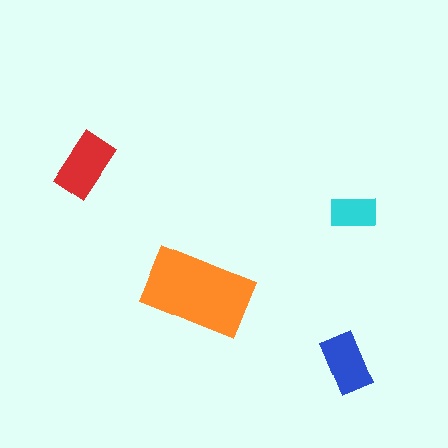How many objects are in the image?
There are 4 objects in the image.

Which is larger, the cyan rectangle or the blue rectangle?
The blue one.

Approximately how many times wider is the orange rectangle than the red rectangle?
About 1.5 times wider.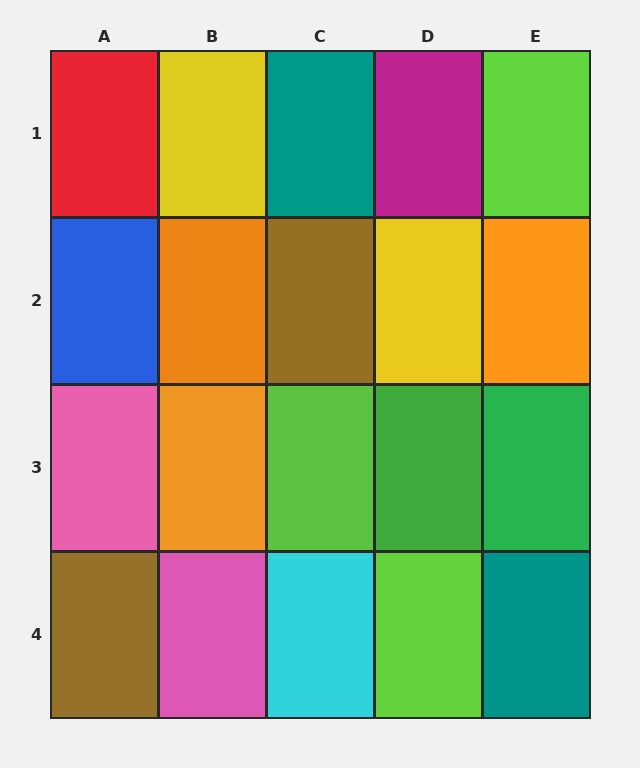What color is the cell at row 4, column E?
Teal.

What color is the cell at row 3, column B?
Orange.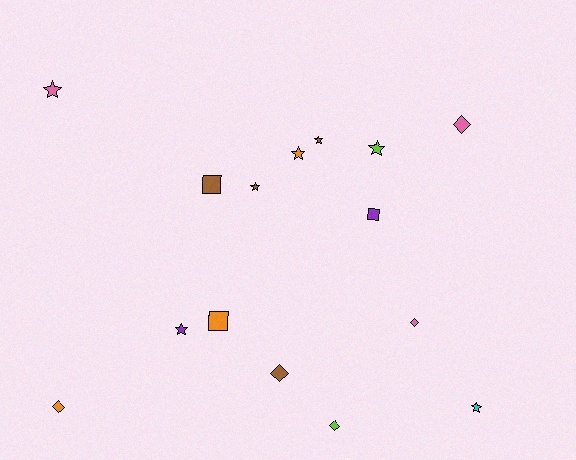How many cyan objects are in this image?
There is 1 cyan object.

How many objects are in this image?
There are 15 objects.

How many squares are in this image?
There are 3 squares.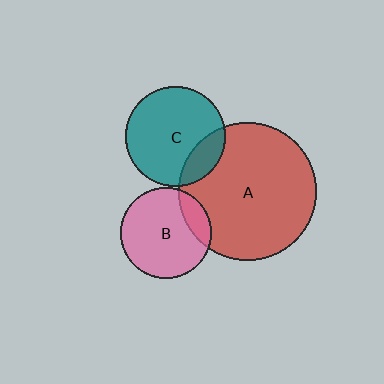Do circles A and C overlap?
Yes.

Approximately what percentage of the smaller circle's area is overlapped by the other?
Approximately 20%.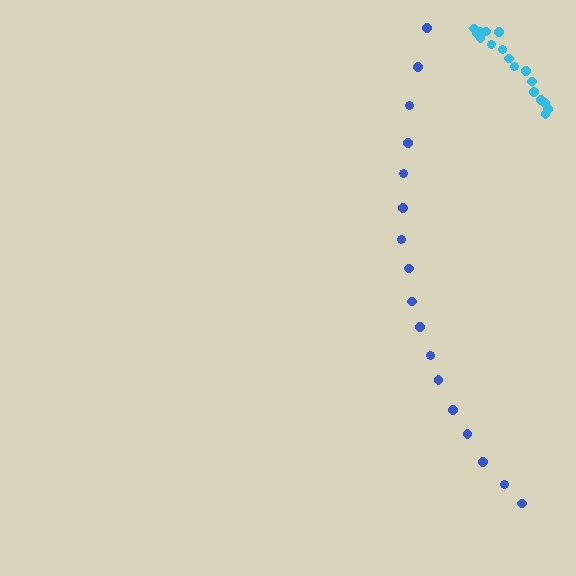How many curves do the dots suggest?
There are 2 distinct paths.